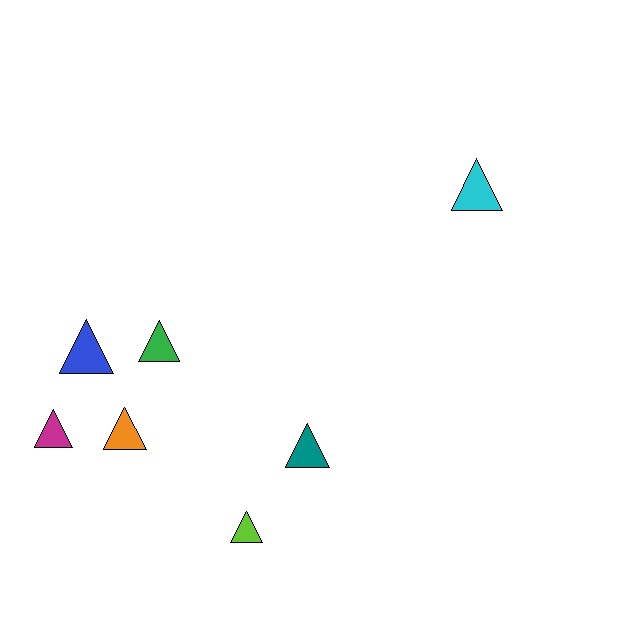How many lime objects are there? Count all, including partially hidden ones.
There is 1 lime object.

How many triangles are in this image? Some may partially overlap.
There are 7 triangles.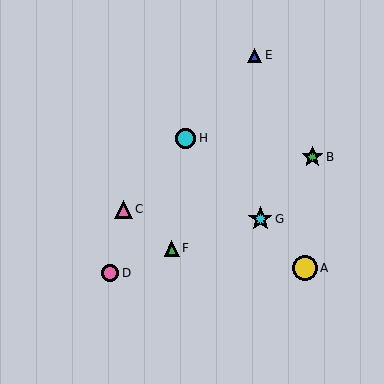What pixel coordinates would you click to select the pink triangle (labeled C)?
Click at (123, 209) to select the pink triangle C.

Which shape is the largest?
The yellow circle (labeled A) is the largest.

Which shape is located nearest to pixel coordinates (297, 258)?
The yellow circle (labeled A) at (305, 268) is nearest to that location.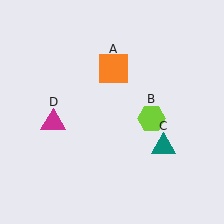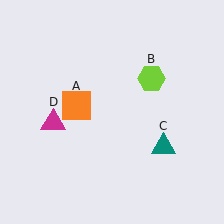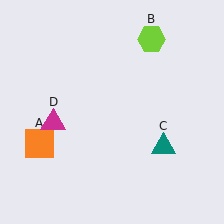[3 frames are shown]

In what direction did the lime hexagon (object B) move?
The lime hexagon (object B) moved up.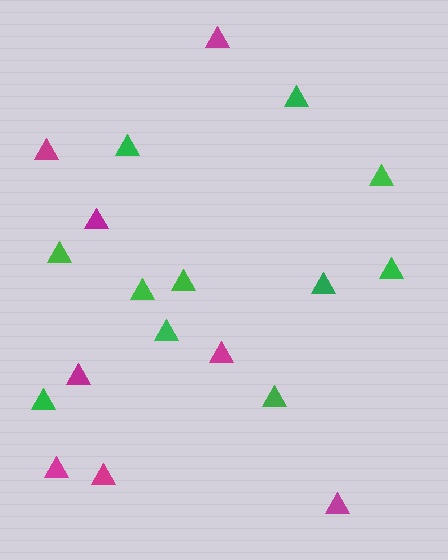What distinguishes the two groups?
There are 2 groups: one group of magenta triangles (8) and one group of green triangles (11).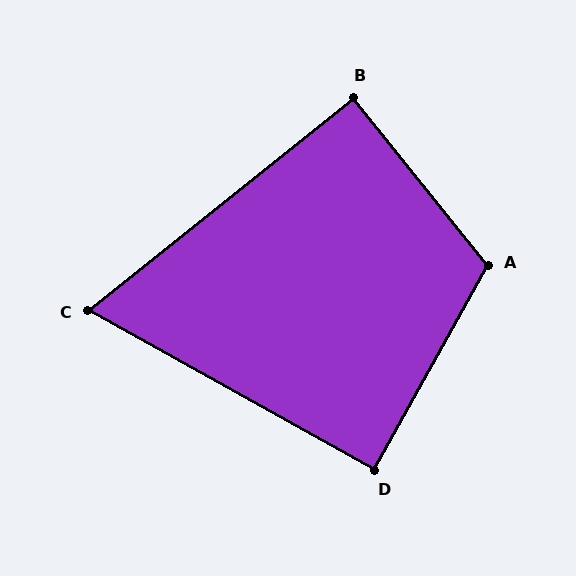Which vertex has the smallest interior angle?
C, at approximately 68 degrees.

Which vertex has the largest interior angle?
A, at approximately 112 degrees.